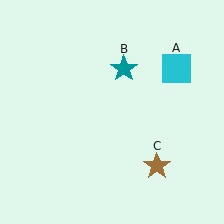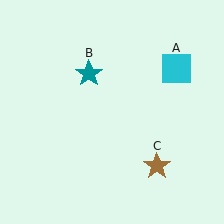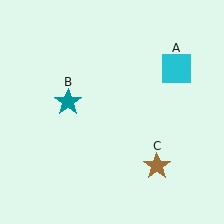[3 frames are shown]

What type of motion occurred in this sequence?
The teal star (object B) rotated counterclockwise around the center of the scene.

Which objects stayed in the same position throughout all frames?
Cyan square (object A) and brown star (object C) remained stationary.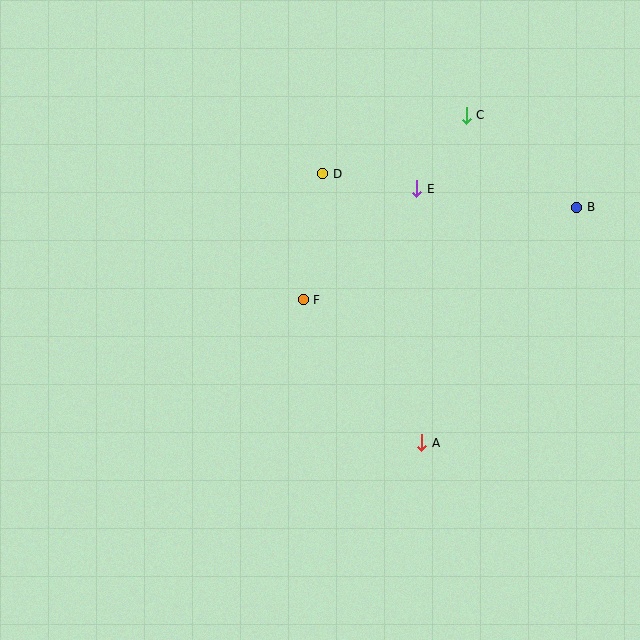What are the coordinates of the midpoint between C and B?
The midpoint between C and B is at (521, 161).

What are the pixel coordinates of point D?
Point D is at (323, 174).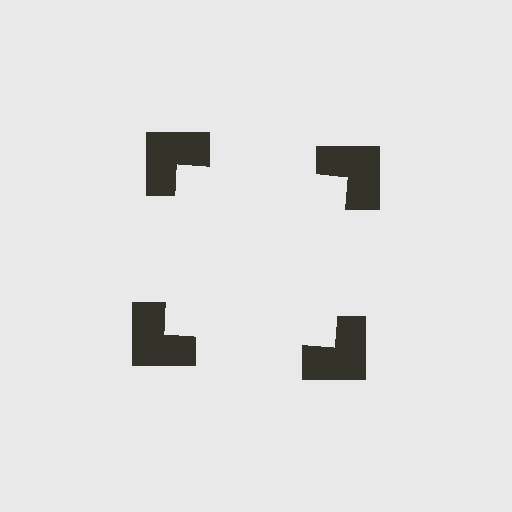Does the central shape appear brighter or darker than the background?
It typically appears slightly brighter than the background, even though no actual brightness change is drawn.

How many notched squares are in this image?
There are 4 — one at each vertex of the illusory square.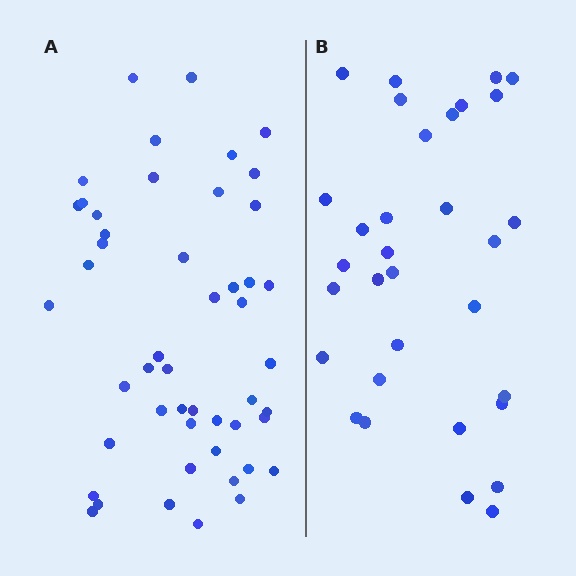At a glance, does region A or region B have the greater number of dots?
Region A (the left region) has more dots.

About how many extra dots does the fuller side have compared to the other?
Region A has approximately 15 more dots than region B.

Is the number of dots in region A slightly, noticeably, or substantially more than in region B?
Region A has substantially more. The ratio is roughly 1.5 to 1.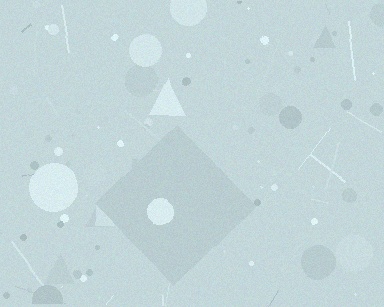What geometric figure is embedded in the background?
A diamond is embedded in the background.